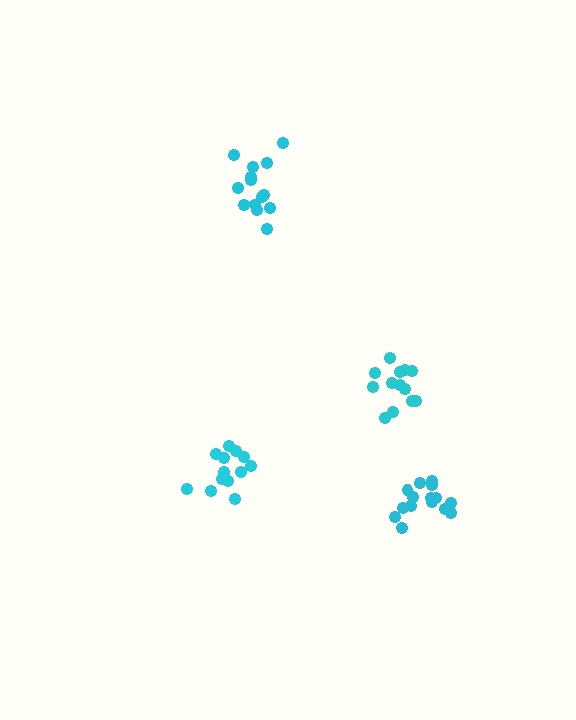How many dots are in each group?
Group 1: 14 dots, Group 2: 13 dots, Group 3: 15 dots, Group 4: 14 dots (56 total).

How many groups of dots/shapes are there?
There are 4 groups.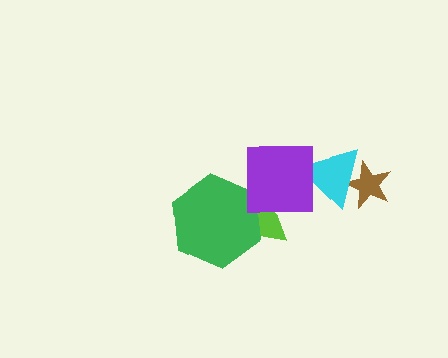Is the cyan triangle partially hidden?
Yes, it is partially covered by another shape.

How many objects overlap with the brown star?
1 object overlaps with the brown star.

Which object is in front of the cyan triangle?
The purple square is in front of the cyan triangle.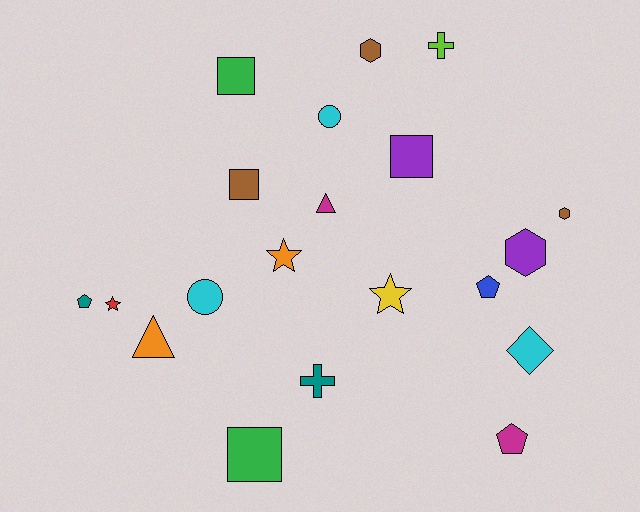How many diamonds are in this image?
There is 1 diamond.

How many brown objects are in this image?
There are 3 brown objects.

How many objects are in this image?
There are 20 objects.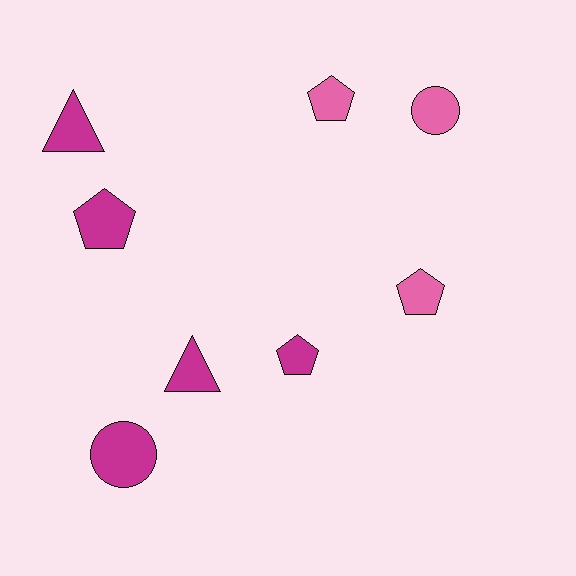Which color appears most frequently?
Magenta, with 5 objects.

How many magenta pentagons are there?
There are 2 magenta pentagons.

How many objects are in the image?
There are 8 objects.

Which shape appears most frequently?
Pentagon, with 4 objects.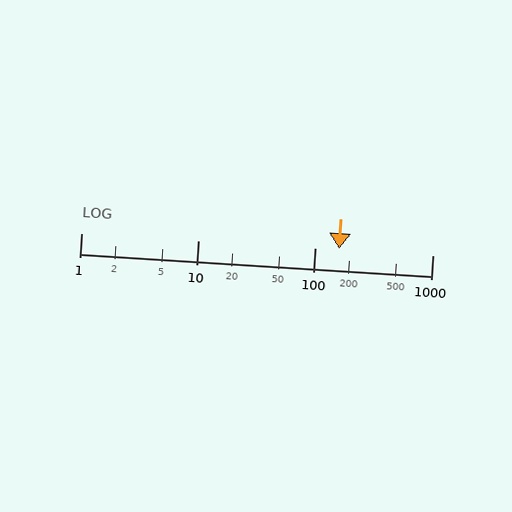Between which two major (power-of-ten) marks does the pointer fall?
The pointer is between 100 and 1000.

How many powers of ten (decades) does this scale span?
The scale spans 3 decades, from 1 to 1000.